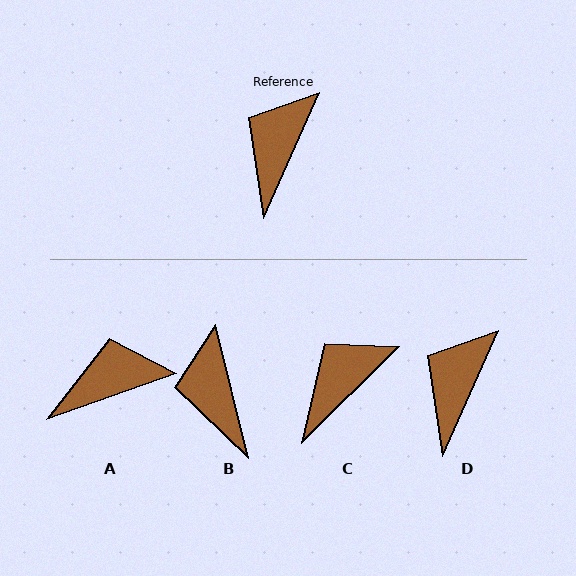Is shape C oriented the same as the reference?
No, it is off by about 22 degrees.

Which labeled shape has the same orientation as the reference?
D.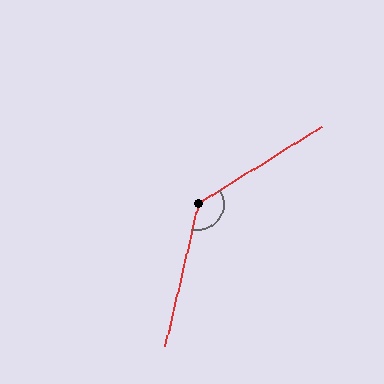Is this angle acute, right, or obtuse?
It is obtuse.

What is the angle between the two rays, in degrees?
Approximately 135 degrees.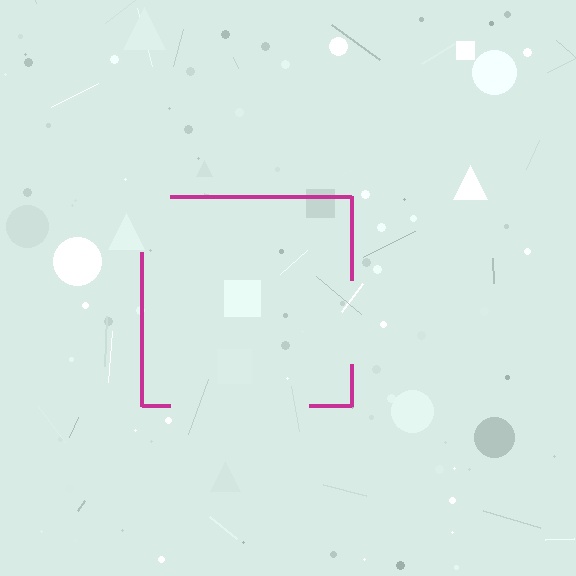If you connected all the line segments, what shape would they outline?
They would outline a square.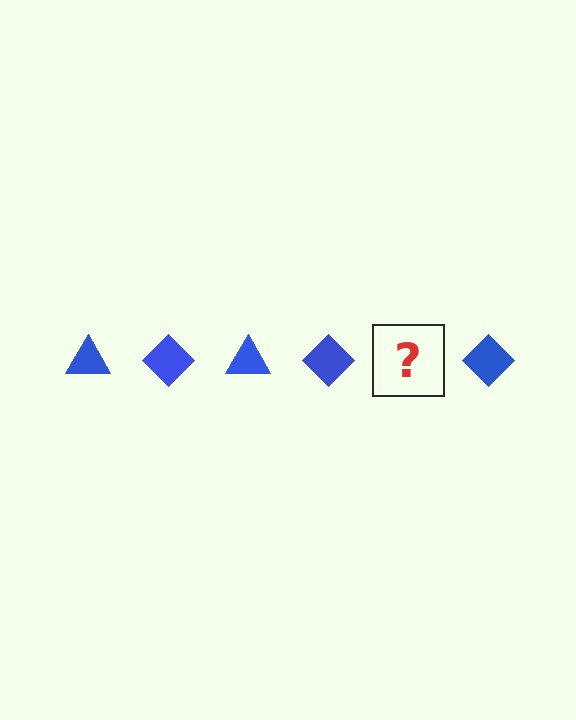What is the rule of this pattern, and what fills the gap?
The rule is that the pattern cycles through triangle, diamond shapes in blue. The gap should be filled with a blue triangle.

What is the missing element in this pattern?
The missing element is a blue triangle.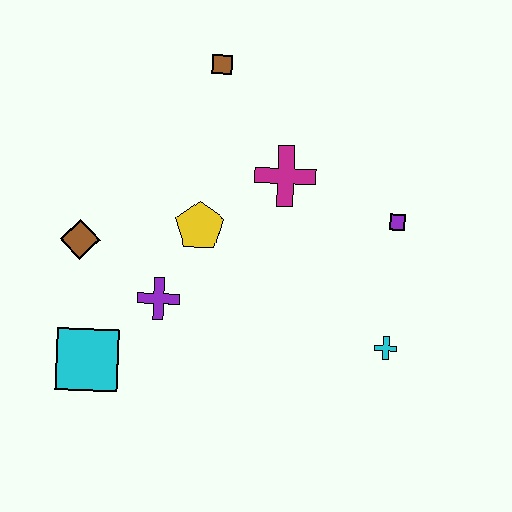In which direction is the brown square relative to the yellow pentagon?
The brown square is above the yellow pentagon.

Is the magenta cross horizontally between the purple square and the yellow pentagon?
Yes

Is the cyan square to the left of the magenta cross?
Yes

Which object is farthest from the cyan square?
The purple square is farthest from the cyan square.